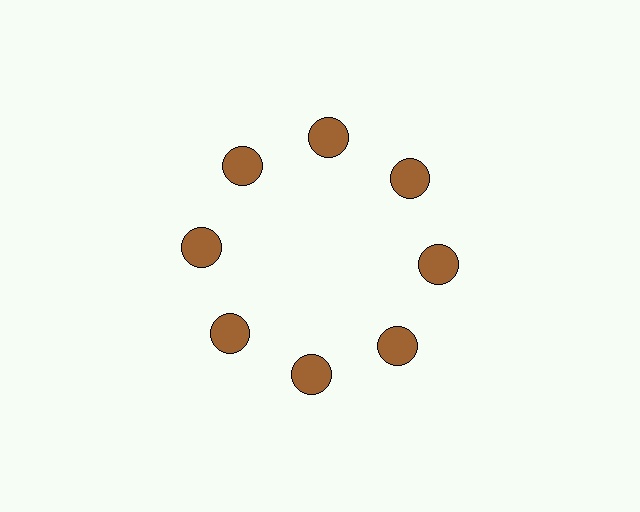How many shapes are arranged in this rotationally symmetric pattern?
There are 8 shapes, arranged in 8 groups of 1.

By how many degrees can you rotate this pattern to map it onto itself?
The pattern maps onto itself every 45 degrees of rotation.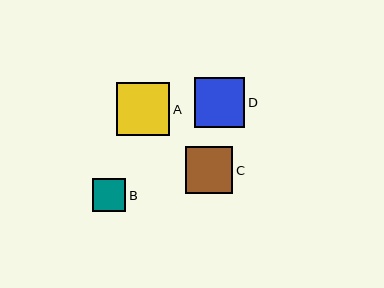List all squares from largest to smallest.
From largest to smallest: A, D, C, B.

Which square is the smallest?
Square B is the smallest with a size of approximately 34 pixels.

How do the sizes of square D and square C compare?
Square D and square C are approximately the same size.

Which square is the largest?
Square A is the largest with a size of approximately 53 pixels.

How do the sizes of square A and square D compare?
Square A and square D are approximately the same size.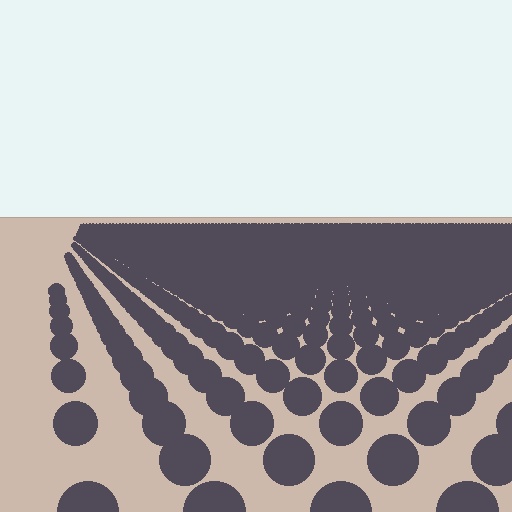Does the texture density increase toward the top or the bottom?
Density increases toward the top.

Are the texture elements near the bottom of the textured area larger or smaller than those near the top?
Larger. Near the bottom, elements are closer to the viewer and appear at a bigger on-screen size.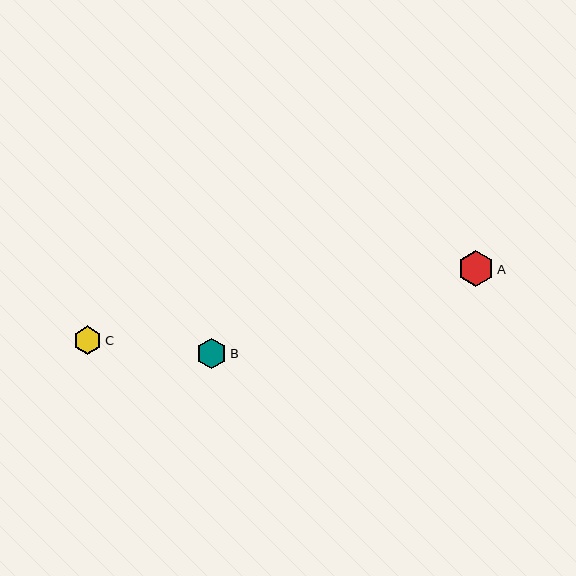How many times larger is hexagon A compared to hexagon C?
Hexagon A is approximately 1.3 times the size of hexagon C.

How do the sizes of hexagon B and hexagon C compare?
Hexagon B and hexagon C are approximately the same size.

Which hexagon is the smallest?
Hexagon C is the smallest with a size of approximately 28 pixels.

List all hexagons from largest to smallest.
From largest to smallest: A, B, C.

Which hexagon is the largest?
Hexagon A is the largest with a size of approximately 36 pixels.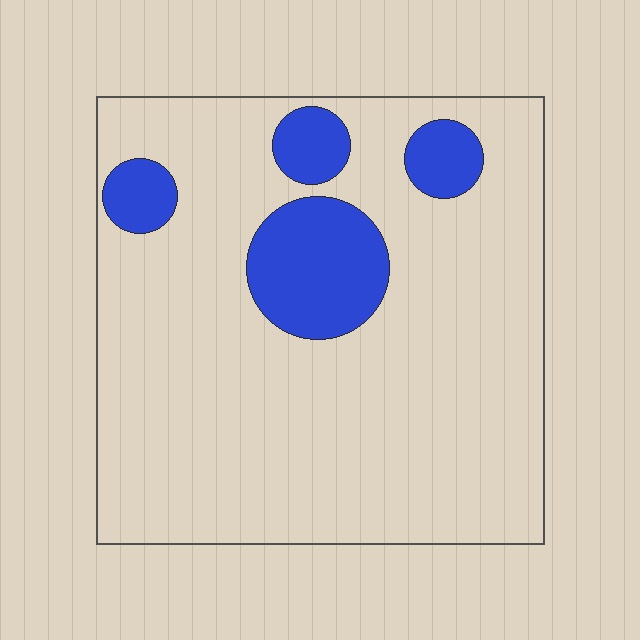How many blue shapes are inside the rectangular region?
4.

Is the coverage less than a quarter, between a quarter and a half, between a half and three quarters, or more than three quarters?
Less than a quarter.